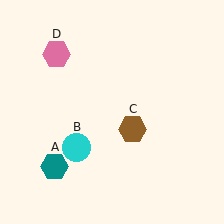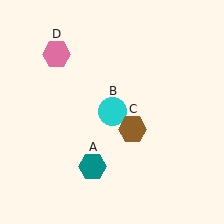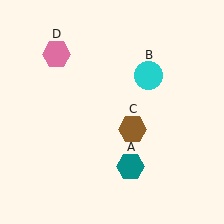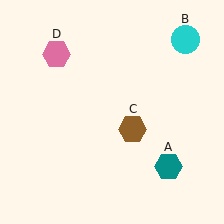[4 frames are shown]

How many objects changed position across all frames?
2 objects changed position: teal hexagon (object A), cyan circle (object B).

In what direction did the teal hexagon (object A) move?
The teal hexagon (object A) moved right.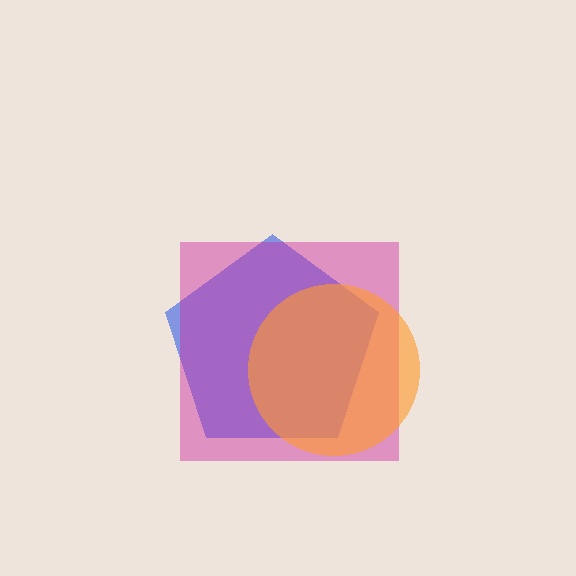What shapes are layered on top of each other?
The layered shapes are: a blue pentagon, a magenta square, an orange circle.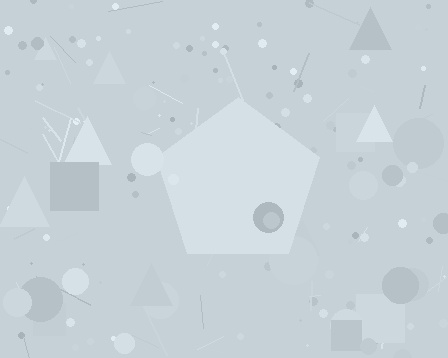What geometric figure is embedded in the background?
A pentagon is embedded in the background.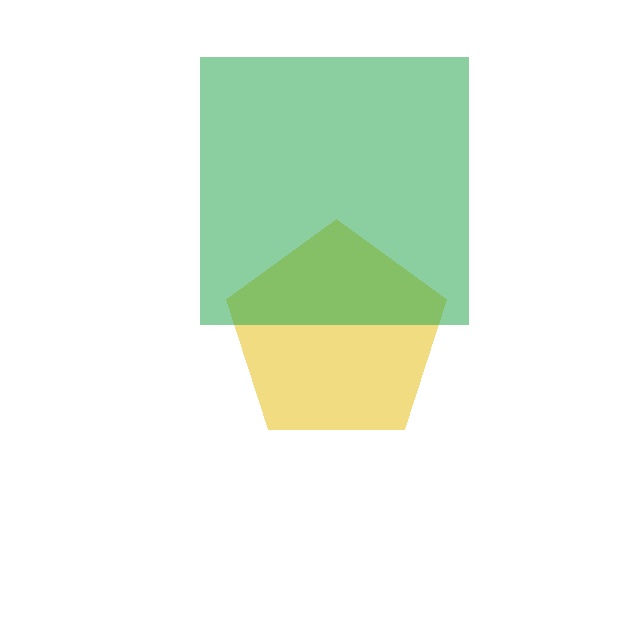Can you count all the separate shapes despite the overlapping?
Yes, there are 2 separate shapes.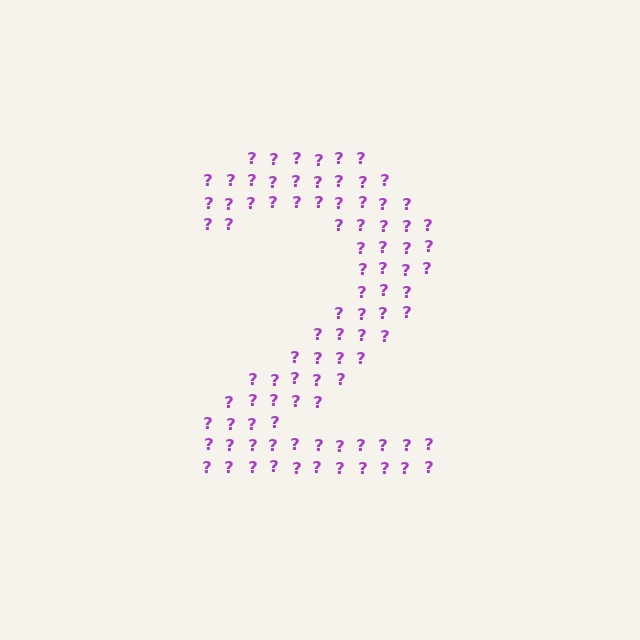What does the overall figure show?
The overall figure shows the digit 2.